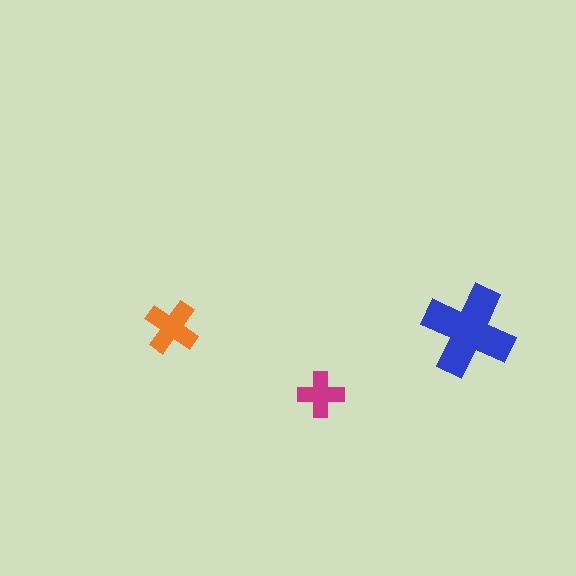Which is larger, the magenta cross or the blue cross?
The blue one.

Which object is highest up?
The orange cross is topmost.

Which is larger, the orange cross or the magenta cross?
The orange one.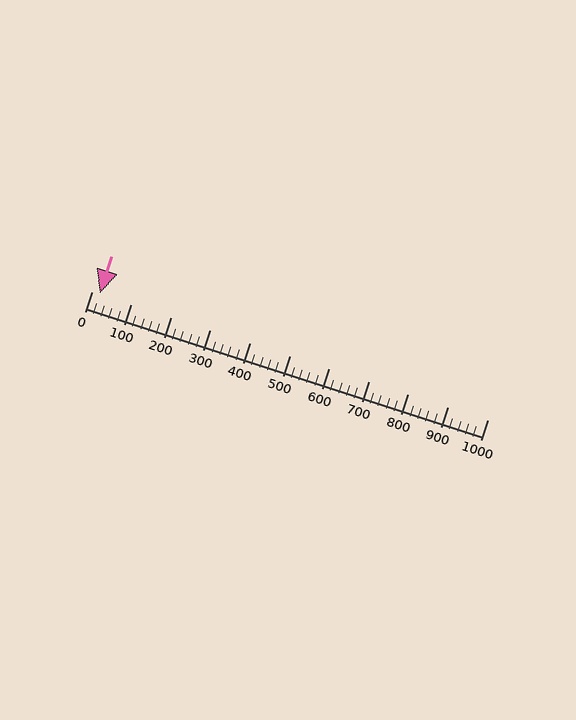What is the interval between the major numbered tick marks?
The major tick marks are spaced 100 units apart.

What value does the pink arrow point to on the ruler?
The pink arrow points to approximately 20.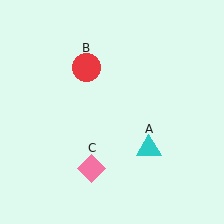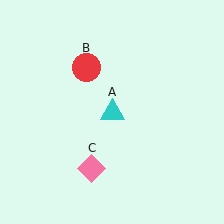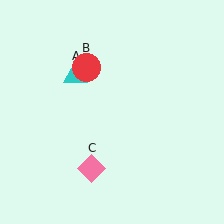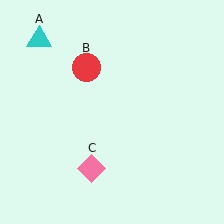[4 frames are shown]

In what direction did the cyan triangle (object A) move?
The cyan triangle (object A) moved up and to the left.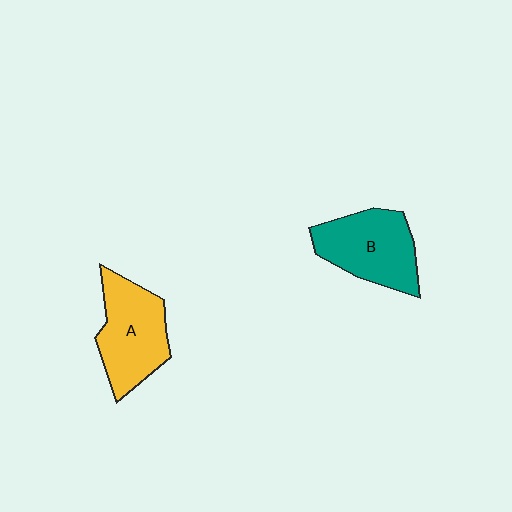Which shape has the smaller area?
Shape B (teal).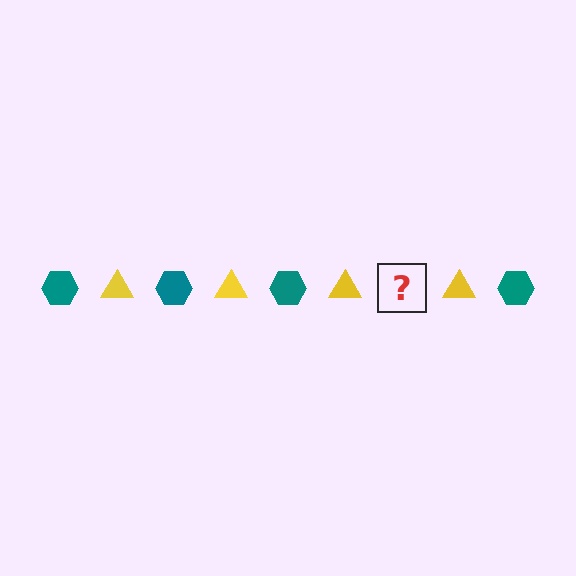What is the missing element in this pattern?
The missing element is a teal hexagon.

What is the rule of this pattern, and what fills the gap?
The rule is that the pattern alternates between teal hexagon and yellow triangle. The gap should be filled with a teal hexagon.